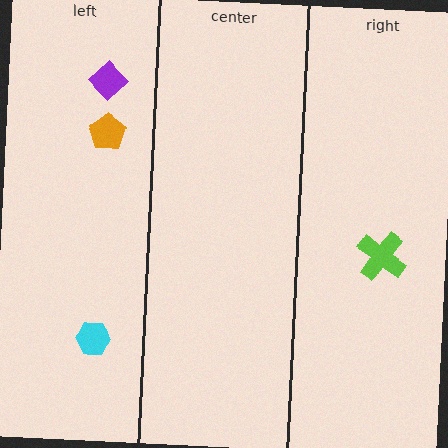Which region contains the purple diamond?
The left region.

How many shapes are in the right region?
1.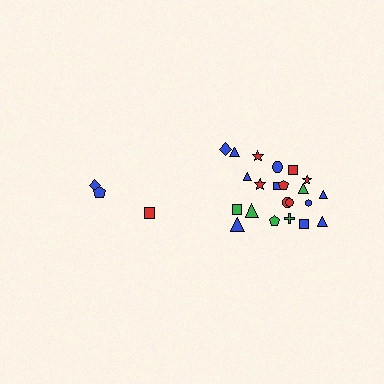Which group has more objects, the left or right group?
The right group.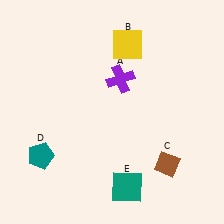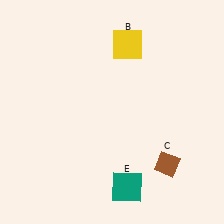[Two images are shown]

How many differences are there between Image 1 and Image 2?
There are 2 differences between the two images.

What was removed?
The purple cross (A), the teal pentagon (D) were removed in Image 2.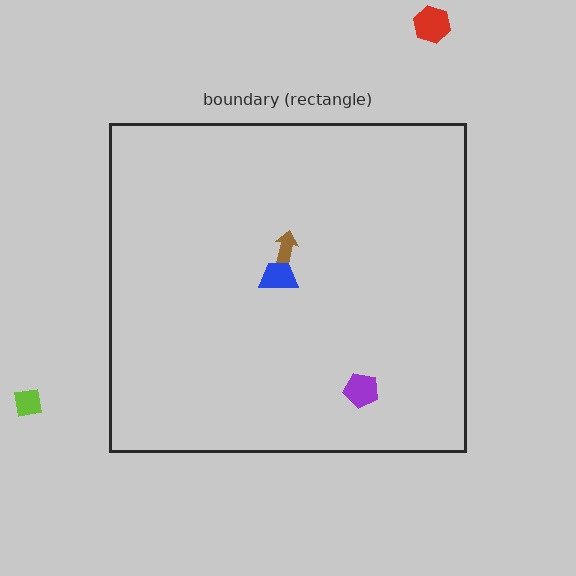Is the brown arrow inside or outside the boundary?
Inside.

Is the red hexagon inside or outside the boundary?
Outside.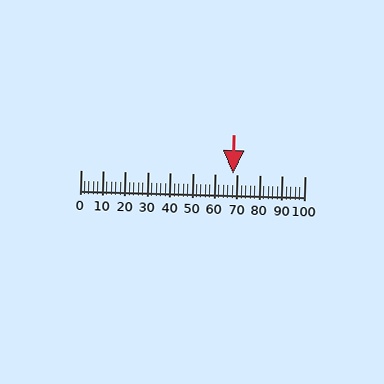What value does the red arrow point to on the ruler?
The red arrow points to approximately 68.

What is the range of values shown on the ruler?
The ruler shows values from 0 to 100.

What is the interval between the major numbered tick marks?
The major tick marks are spaced 10 units apart.